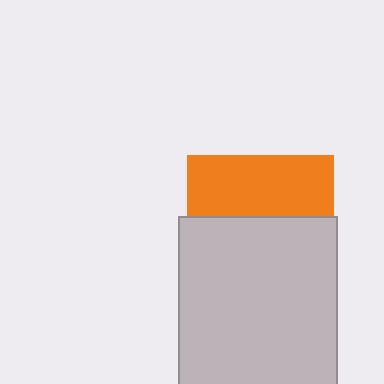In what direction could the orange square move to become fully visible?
The orange square could move up. That would shift it out from behind the light gray rectangle entirely.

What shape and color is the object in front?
The object in front is a light gray rectangle.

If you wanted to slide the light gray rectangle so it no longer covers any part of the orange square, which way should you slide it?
Slide it down — that is the most direct way to separate the two shapes.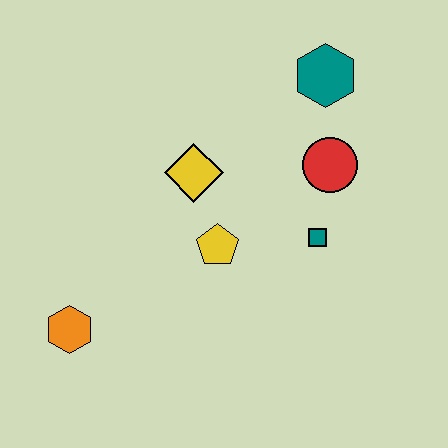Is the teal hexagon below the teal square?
No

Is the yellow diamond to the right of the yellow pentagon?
No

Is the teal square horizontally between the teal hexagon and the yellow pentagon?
Yes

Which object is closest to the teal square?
The red circle is closest to the teal square.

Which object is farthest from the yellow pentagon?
The teal hexagon is farthest from the yellow pentagon.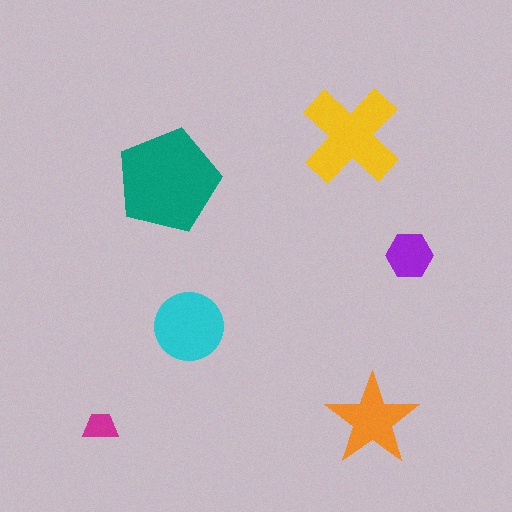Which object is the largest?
The teal pentagon.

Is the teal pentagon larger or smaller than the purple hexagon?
Larger.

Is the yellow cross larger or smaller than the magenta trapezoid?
Larger.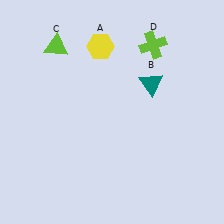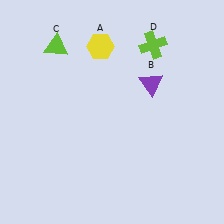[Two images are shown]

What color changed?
The triangle (B) changed from teal in Image 1 to purple in Image 2.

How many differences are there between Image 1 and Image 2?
There is 1 difference between the two images.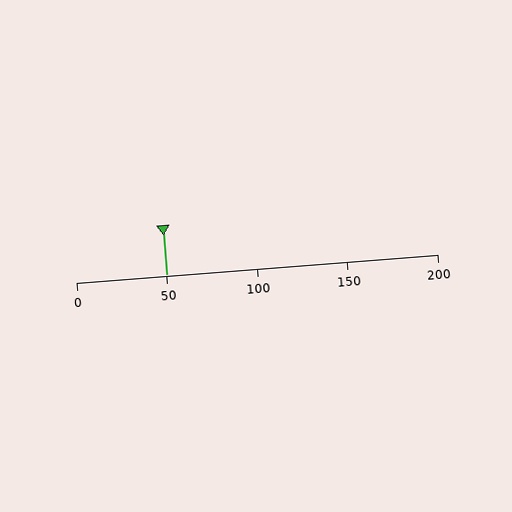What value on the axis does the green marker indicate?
The marker indicates approximately 50.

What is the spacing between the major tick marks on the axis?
The major ticks are spaced 50 apart.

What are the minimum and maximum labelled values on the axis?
The axis runs from 0 to 200.